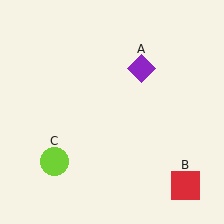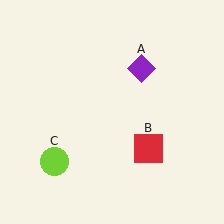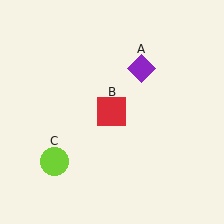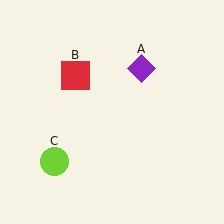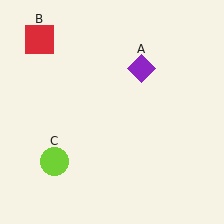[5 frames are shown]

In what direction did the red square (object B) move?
The red square (object B) moved up and to the left.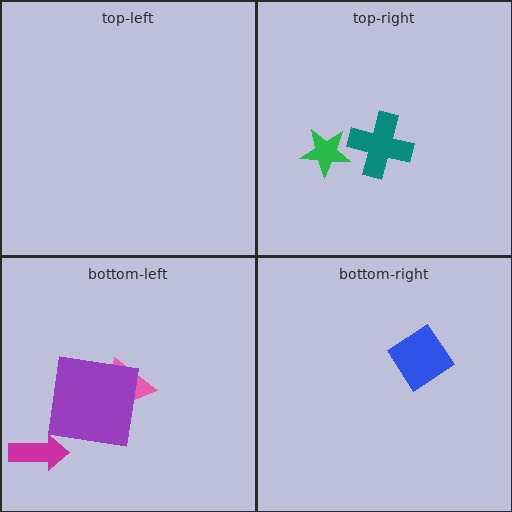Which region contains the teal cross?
The top-right region.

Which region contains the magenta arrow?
The bottom-left region.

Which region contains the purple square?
The bottom-left region.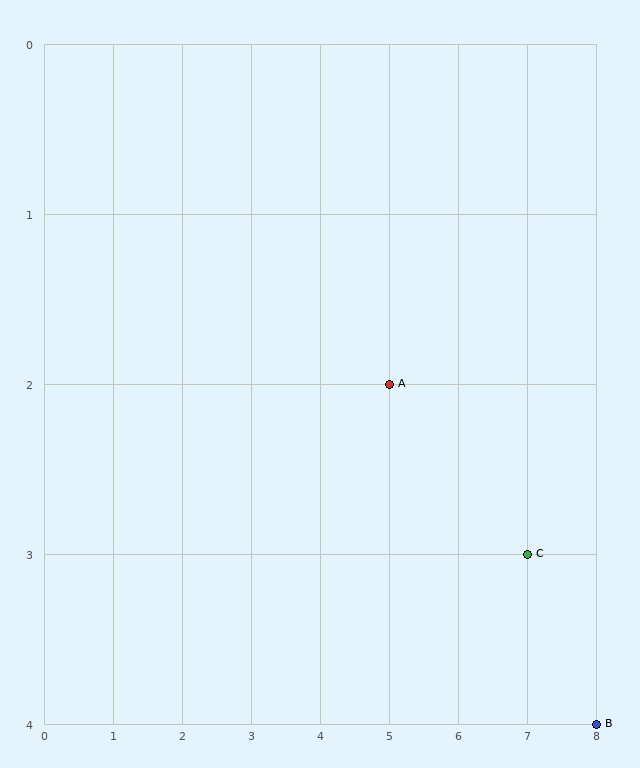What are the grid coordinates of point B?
Point B is at grid coordinates (8, 4).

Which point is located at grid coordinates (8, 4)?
Point B is at (8, 4).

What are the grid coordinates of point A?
Point A is at grid coordinates (5, 2).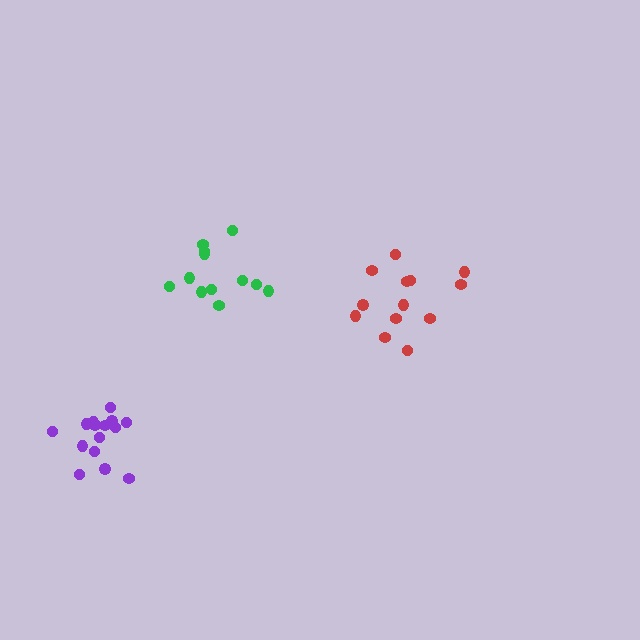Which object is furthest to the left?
The purple cluster is leftmost.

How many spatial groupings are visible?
There are 3 spatial groupings.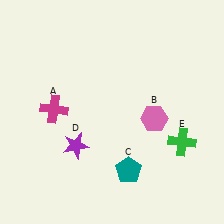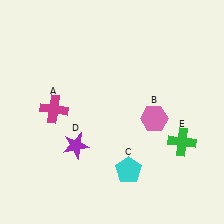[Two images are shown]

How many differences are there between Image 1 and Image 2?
There is 1 difference between the two images.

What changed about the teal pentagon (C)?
In Image 1, C is teal. In Image 2, it changed to cyan.